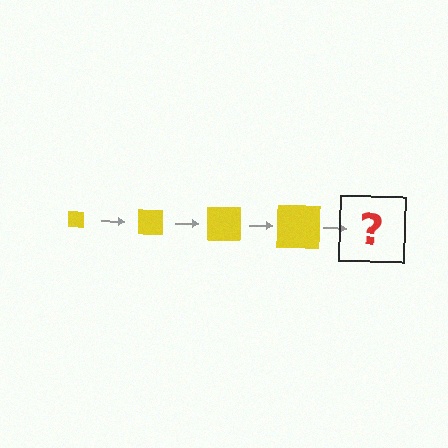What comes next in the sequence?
The next element should be a yellow square, larger than the previous one.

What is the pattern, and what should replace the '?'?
The pattern is that the square gets progressively larger each step. The '?' should be a yellow square, larger than the previous one.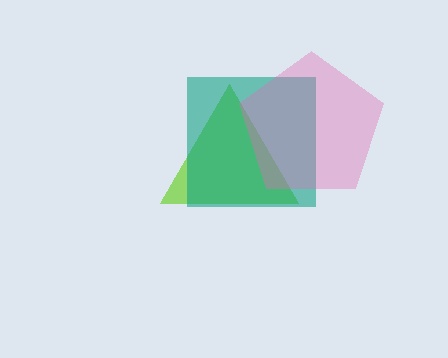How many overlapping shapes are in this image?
There are 3 overlapping shapes in the image.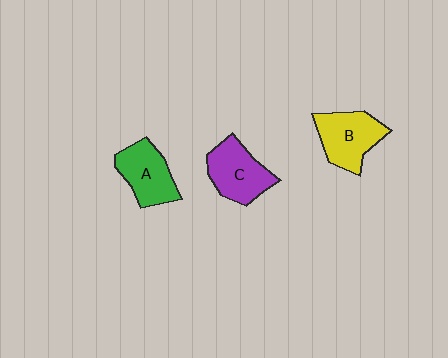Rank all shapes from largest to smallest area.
From largest to smallest: B (yellow), C (purple), A (green).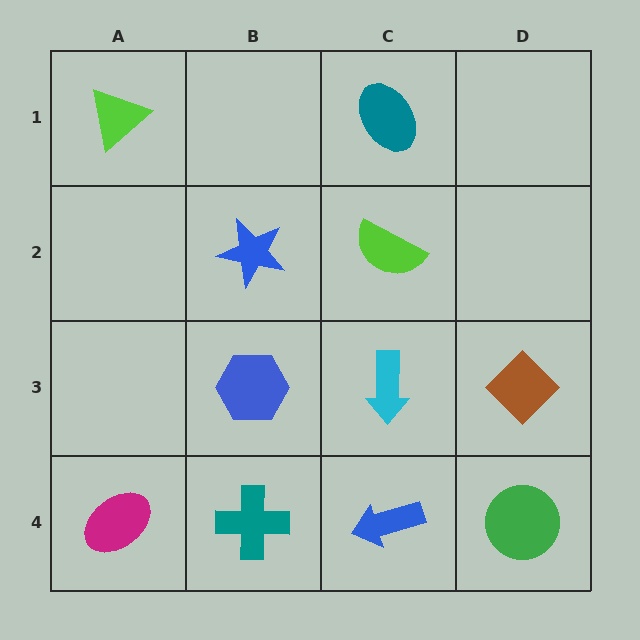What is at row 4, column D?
A green circle.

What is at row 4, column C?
A blue arrow.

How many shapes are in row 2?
2 shapes.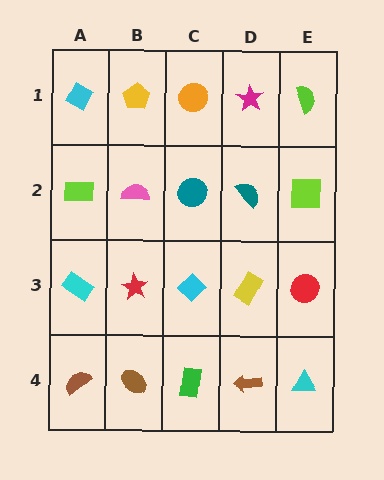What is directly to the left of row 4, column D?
A green rectangle.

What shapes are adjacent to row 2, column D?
A magenta star (row 1, column D), a yellow rectangle (row 3, column D), a teal circle (row 2, column C), a lime square (row 2, column E).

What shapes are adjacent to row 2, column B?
A yellow pentagon (row 1, column B), a red star (row 3, column B), a lime rectangle (row 2, column A), a teal circle (row 2, column C).